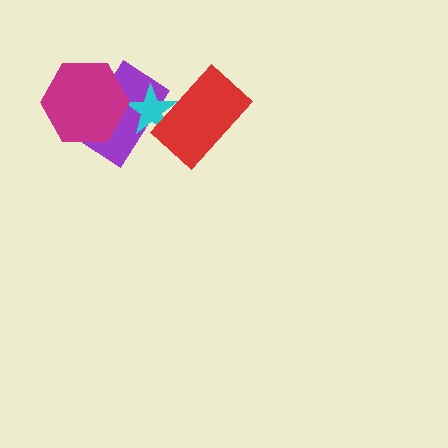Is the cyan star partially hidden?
Yes, it is partially covered by another shape.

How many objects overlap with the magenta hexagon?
1 object overlaps with the magenta hexagon.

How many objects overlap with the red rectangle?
2 objects overlap with the red rectangle.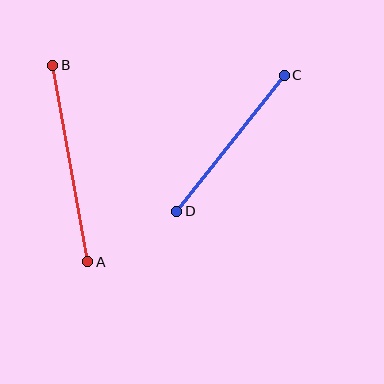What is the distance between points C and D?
The distance is approximately 173 pixels.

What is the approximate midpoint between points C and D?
The midpoint is at approximately (230, 143) pixels.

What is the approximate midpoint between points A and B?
The midpoint is at approximately (70, 164) pixels.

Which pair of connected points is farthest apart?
Points A and B are farthest apart.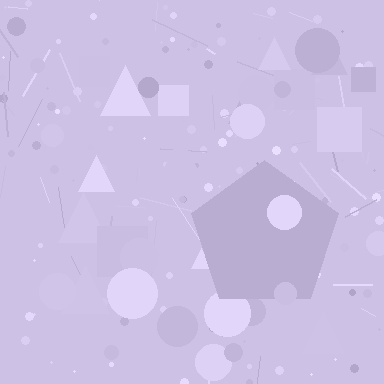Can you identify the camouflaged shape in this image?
The camouflaged shape is a pentagon.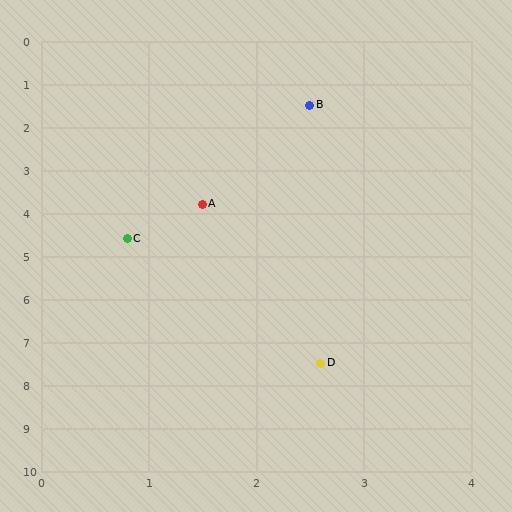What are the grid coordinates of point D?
Point D is at approximately (2.6, 7.5).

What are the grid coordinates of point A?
Point A is at approximately (1.5, 3.8).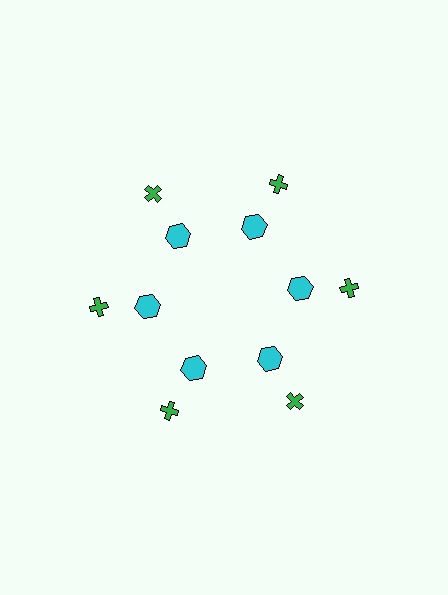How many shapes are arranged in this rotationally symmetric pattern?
There are 12 shapes, arranged in 6 groups of 2.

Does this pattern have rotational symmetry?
Yes, this pattern has 6-fold rotational symmetry. It looks the same after rotating 60 degrees around the center.